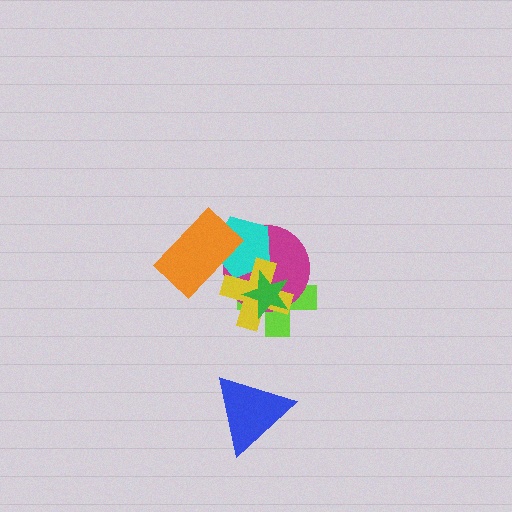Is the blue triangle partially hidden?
No, no other shape covers it.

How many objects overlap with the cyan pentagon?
4 objects overlap with the cyan pentagon.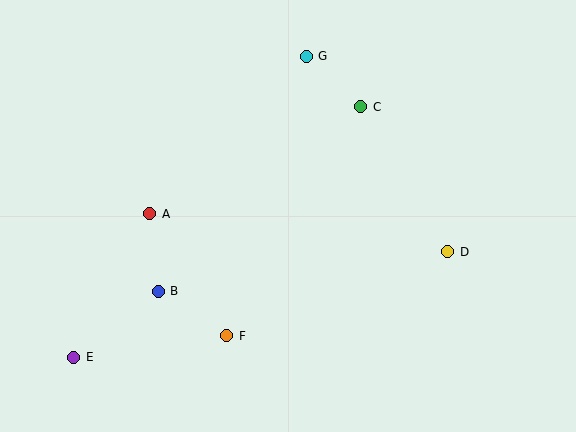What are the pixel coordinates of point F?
Point F is at (227, 336).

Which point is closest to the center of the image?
Point C at (361, 107) is closest to the center.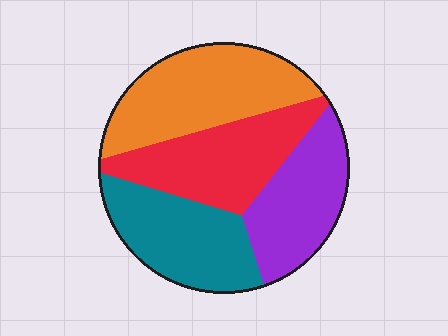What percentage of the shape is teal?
Teal takes up between a sixth and a third of the shape.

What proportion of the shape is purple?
Purple takes up less than a quarter of the shape.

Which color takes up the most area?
Orange, at roughly 30%.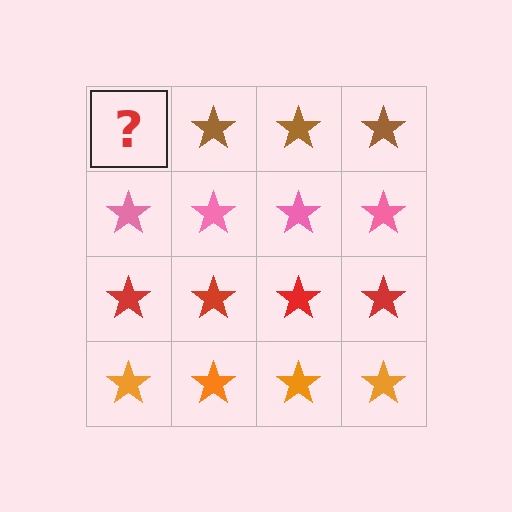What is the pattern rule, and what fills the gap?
The rule is that each row has a consistent color. The gap should be filled with a brown star.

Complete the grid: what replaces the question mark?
The question mark should be replaced with a brown star.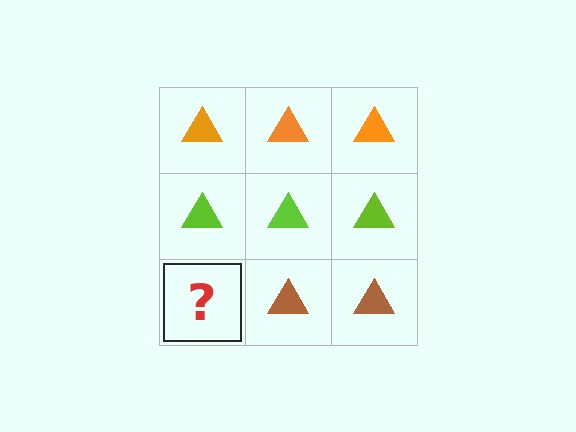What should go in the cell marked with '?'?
The missing cell should contain a brown triangle.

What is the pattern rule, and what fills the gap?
The rule is that each row has a consistent color. The gap should be filled with a brown triangle.